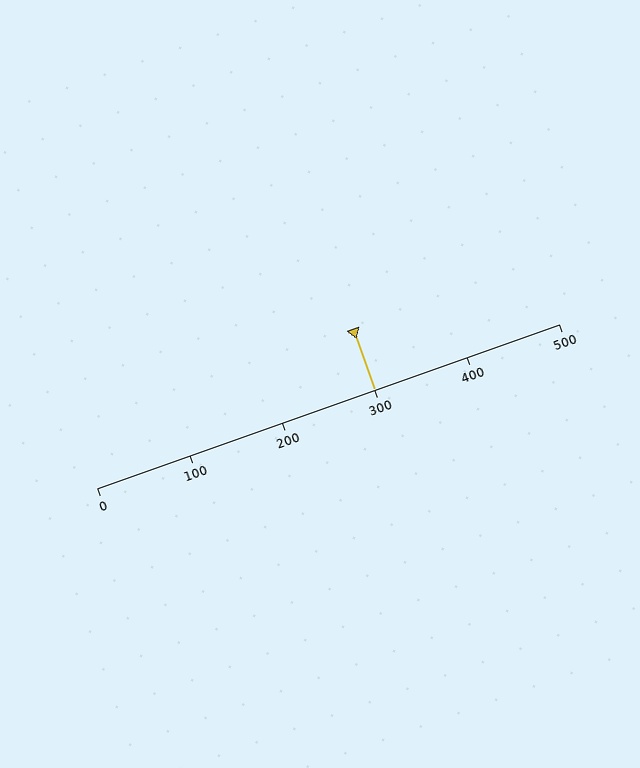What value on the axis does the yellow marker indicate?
The marker indicates approximately 300.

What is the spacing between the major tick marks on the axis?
The major ticks are spaced 100 apart.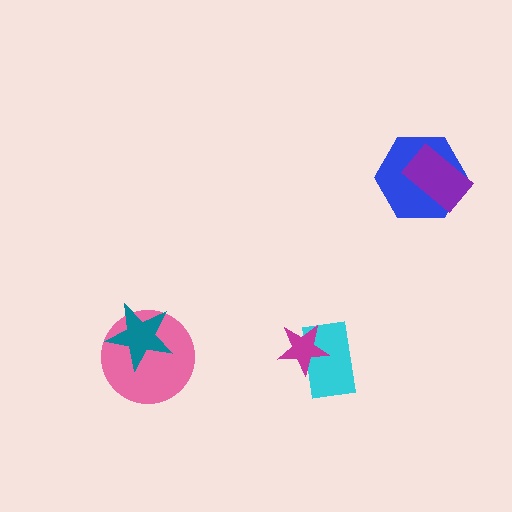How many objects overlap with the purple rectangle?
1 object overlaps with the purple rectangle.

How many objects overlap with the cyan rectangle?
1 object overlaps with the cyan rectangle.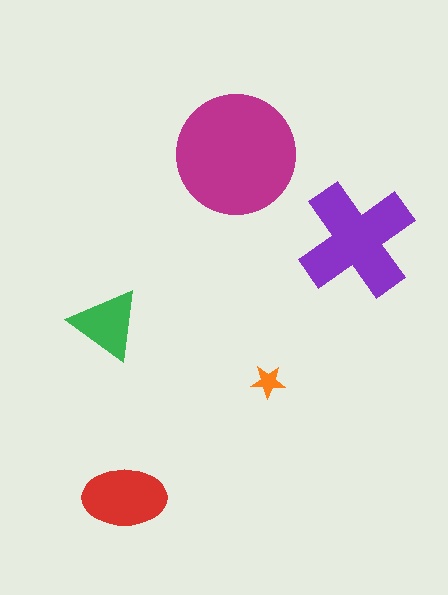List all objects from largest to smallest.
The magenta circle, the purple cross, the red ellipse, the green triangle, the orange star.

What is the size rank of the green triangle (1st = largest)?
4th.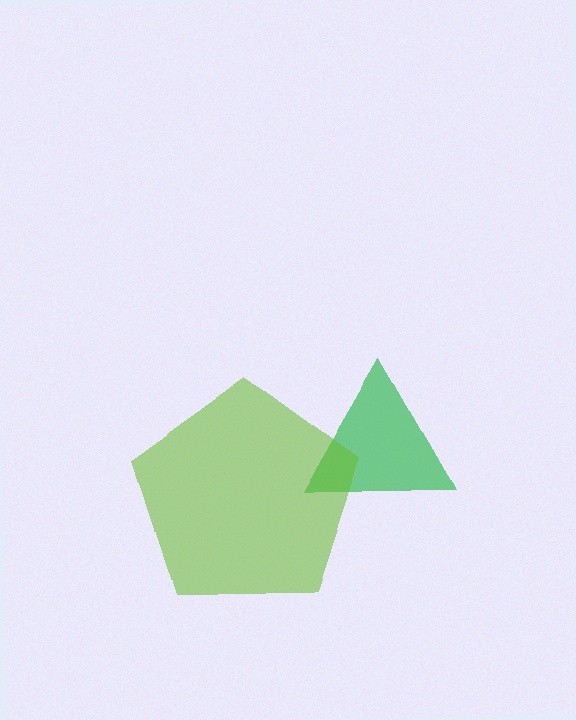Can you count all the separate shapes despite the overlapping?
Yes, there are 2 separate shapes.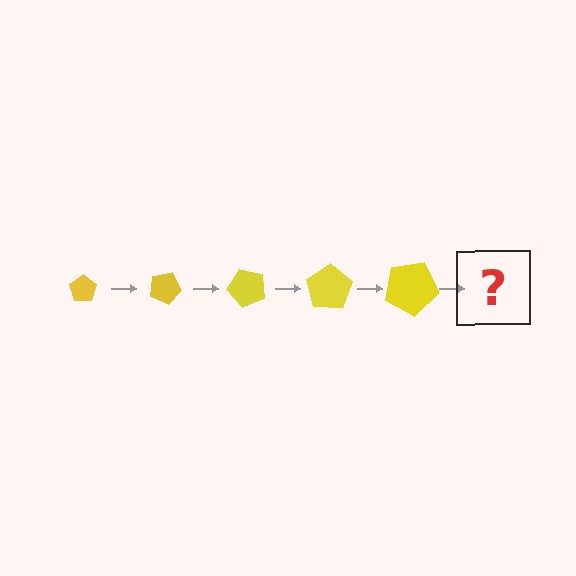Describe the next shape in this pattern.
It should be a pentagon, larger than the previous one and rotated 125 degrees from the start.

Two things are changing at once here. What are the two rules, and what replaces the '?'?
The two rules are that the pentagon grows larger each step and it rotates 25 degrees each step. The '?' should be a pentagon, larger than the previous one and rotated 125 degrees from the start.